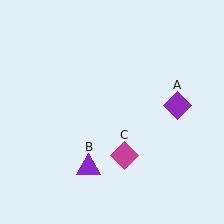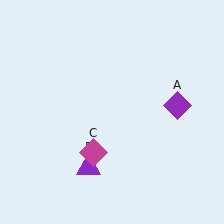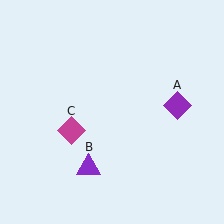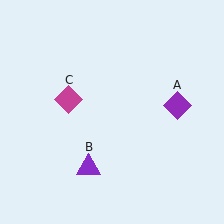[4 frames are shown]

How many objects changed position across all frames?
1 object changed position: magenta diamond (object C).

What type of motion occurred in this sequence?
The magenta diamond (object C) rotated clockwise around the center of the scene.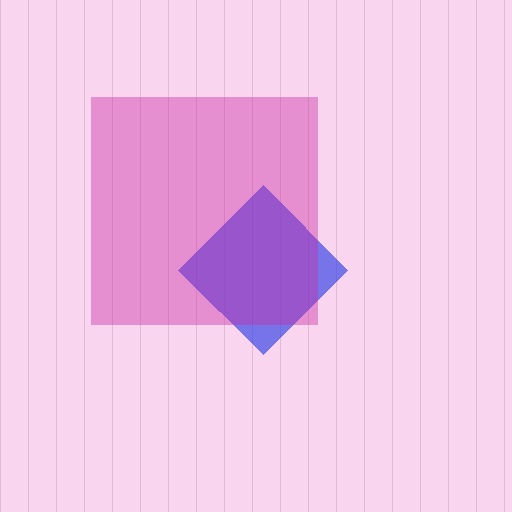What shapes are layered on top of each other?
The layered shapes are: a blue diamond, a magenta square.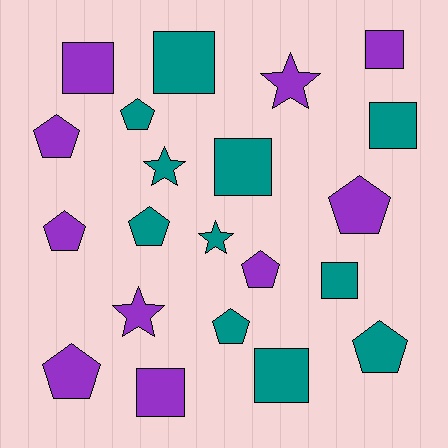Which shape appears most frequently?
Pentagon, with 9 objects.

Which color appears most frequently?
Teal, with 11 objects.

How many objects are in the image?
There are 21 objects.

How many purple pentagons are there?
There are 5 purple pentagons.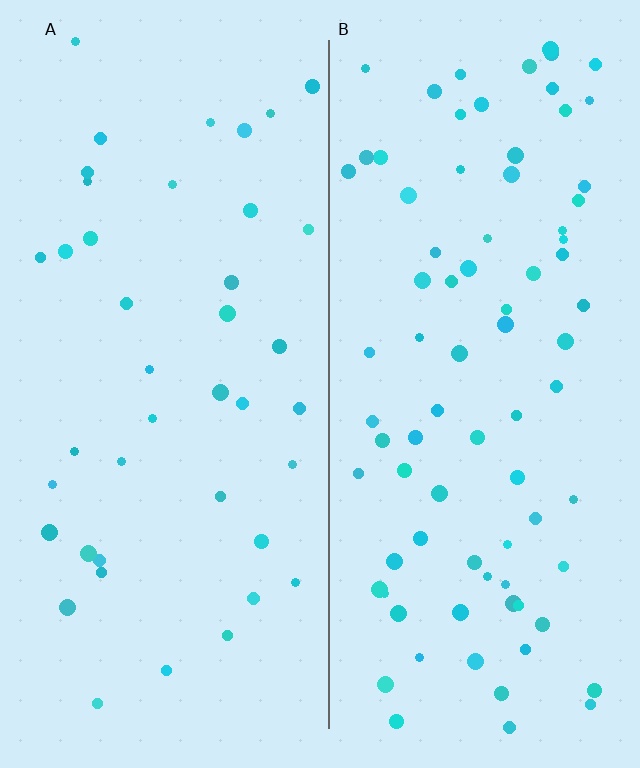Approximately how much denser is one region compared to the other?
Approximately 2.0× — region B over region A.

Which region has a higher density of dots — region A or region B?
B (the right).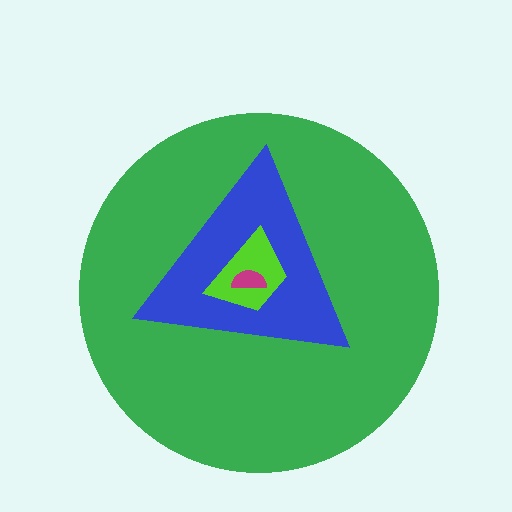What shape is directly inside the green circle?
The blue triangle.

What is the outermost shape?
The green circle.